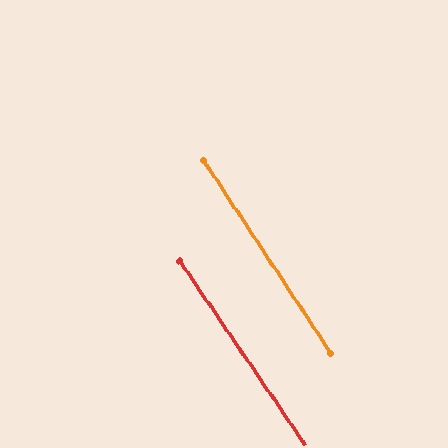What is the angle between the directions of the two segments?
Approximately 1 degree.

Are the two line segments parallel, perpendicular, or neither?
Parallel — their directions differ by only 0.9°.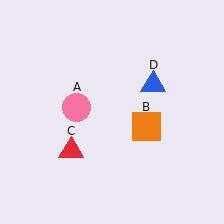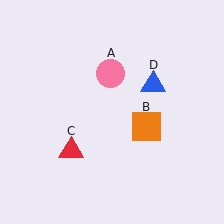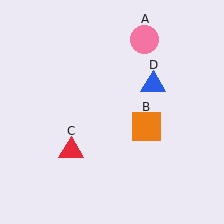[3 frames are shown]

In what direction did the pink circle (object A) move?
The pink circle (object A) moved up and to the right.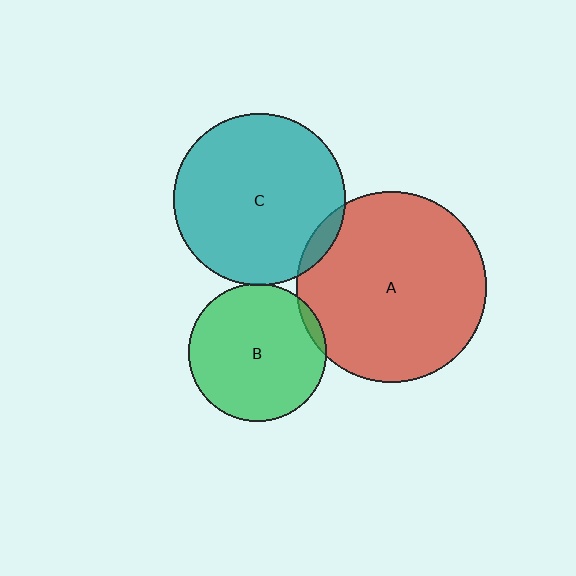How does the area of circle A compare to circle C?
Approximately 1.2 times.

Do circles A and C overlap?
Yes.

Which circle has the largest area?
Circle A (red).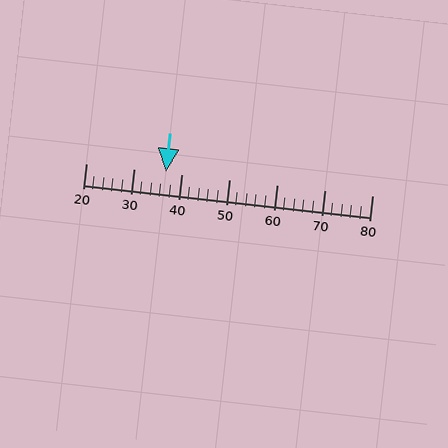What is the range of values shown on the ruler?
The ruler shows values from 20 to 80.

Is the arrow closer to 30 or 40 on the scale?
The arrow is closer to 40.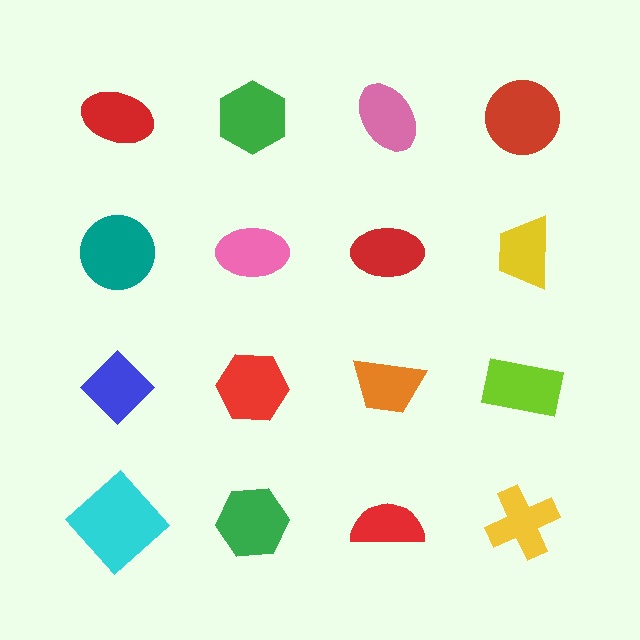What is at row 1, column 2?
A green hexagon.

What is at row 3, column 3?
An orange trapezoid.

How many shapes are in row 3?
4 shapes.